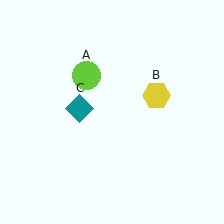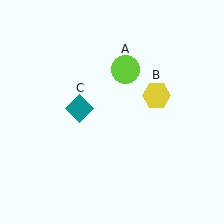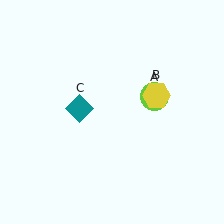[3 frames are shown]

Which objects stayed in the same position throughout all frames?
Yellow hexagon (object B) and teal diamond (object C) remained stationary.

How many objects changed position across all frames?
1 object changed position: lime circle (object A).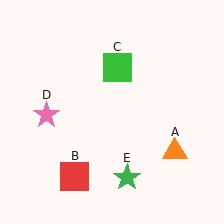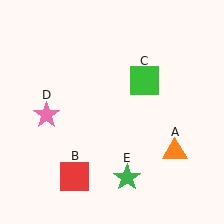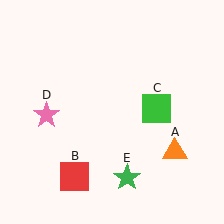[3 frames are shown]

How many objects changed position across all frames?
1 object changed position: green square (object C).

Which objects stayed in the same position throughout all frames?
Orange triangle (object A) and red square (object B) and pink star (object D) and green star (object E) remained stationary.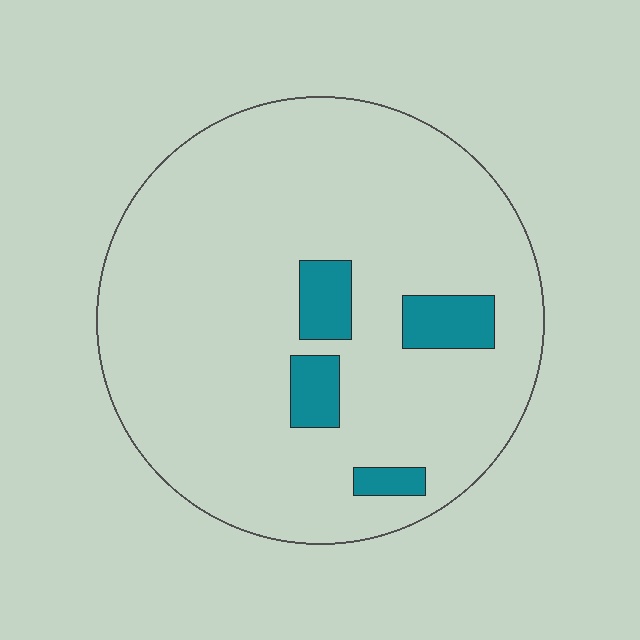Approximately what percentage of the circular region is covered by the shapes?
Approximately 10%.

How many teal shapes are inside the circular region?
4.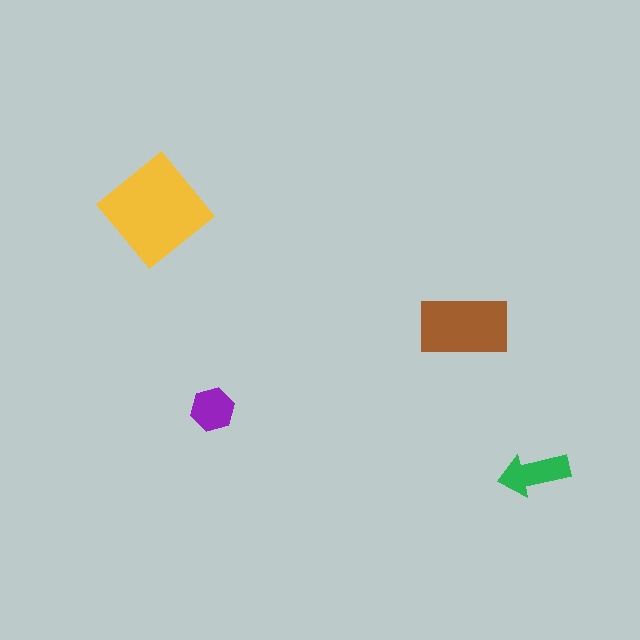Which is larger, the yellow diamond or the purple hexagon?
The yellow diamond.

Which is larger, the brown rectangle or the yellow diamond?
The yellow diamond.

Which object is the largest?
The yellow diamond.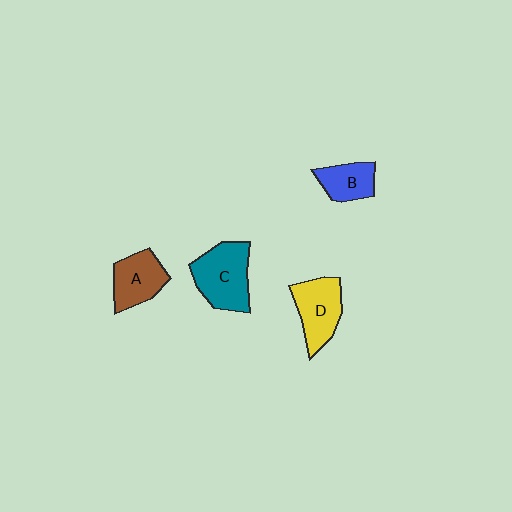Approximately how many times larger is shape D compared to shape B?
Approximately 1.5 times.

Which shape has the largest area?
Shape C (teal).